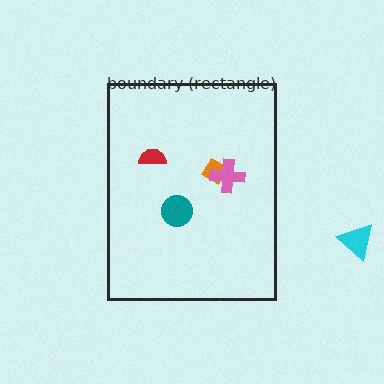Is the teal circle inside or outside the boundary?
Inside.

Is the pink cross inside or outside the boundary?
Inside.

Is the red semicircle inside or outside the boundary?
Inside.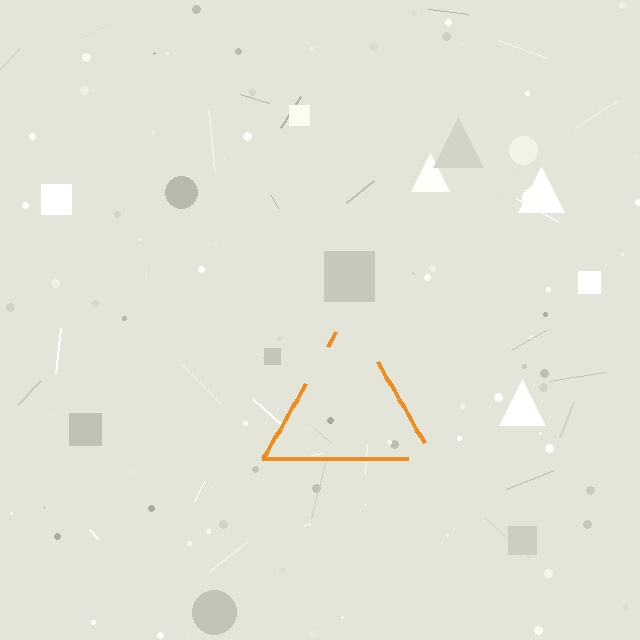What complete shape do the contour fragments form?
The contour fragments form a triangle.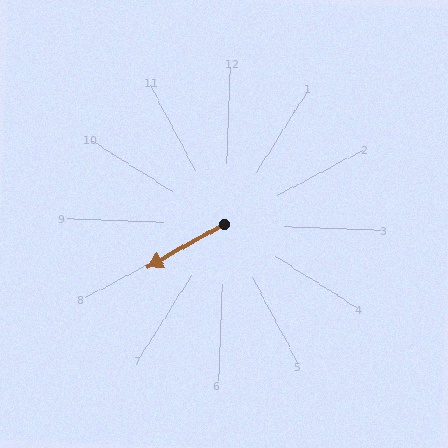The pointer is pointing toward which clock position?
Roughly 8 o'clock.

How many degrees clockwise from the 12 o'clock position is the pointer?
Approximately 238 degrees.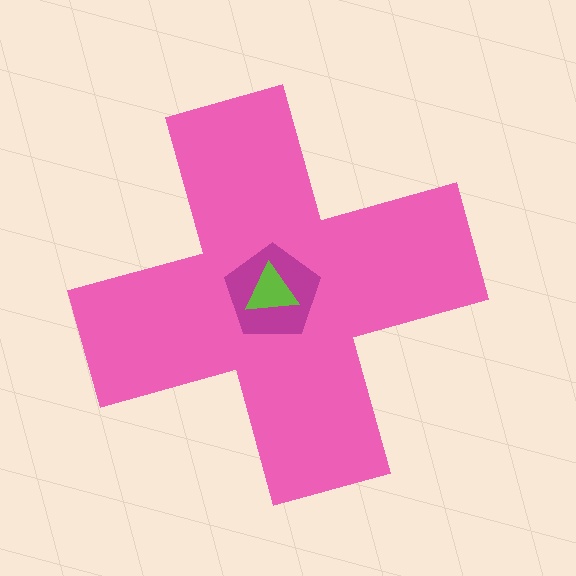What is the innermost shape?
The lime triangle.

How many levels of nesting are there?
3.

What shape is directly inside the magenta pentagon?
The lime triangle.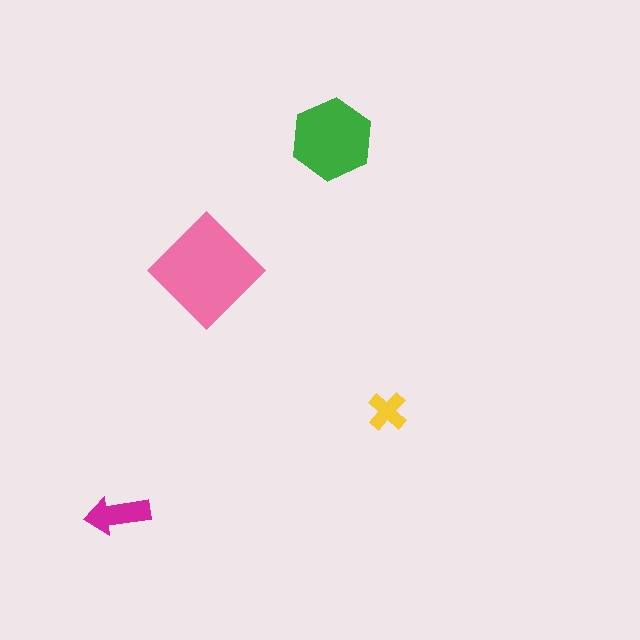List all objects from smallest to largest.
The yellow cross, the magenta arrow, the green hexagon, the pink diamond.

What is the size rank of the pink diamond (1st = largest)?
1st.